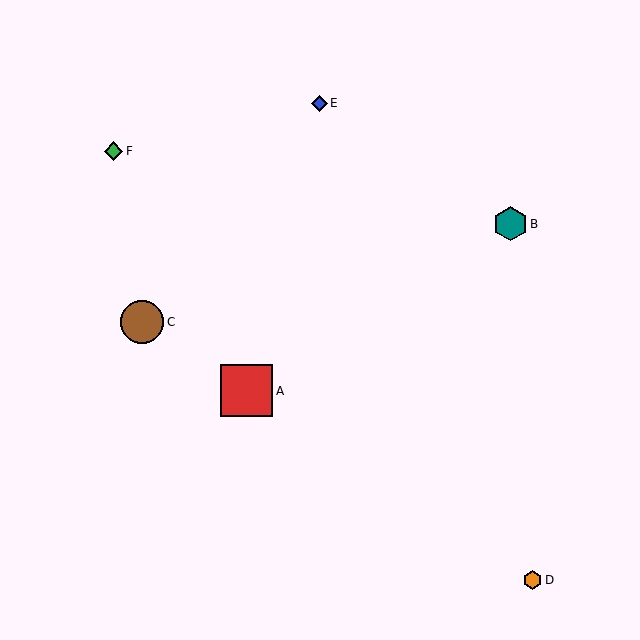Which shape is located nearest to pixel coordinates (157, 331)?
The brown circle (labeled C) at (142, 322) is nearest to that location.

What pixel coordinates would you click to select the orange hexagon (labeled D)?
Click at (533, 580) to select the orange hexagon D.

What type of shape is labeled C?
Shape C is a brown circle.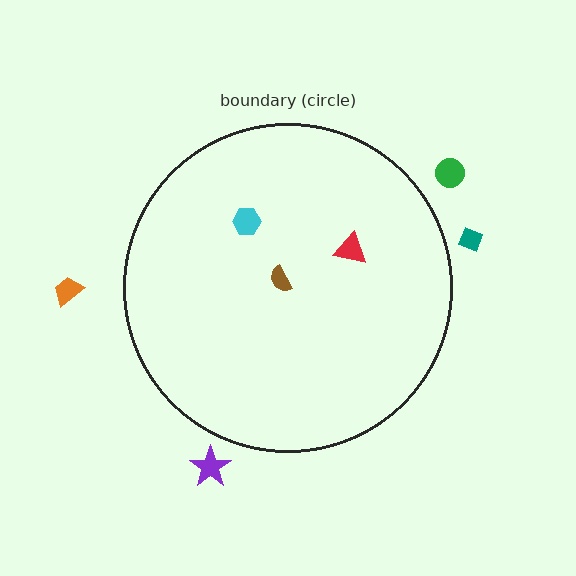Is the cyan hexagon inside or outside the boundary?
Inside.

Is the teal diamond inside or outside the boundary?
Outside.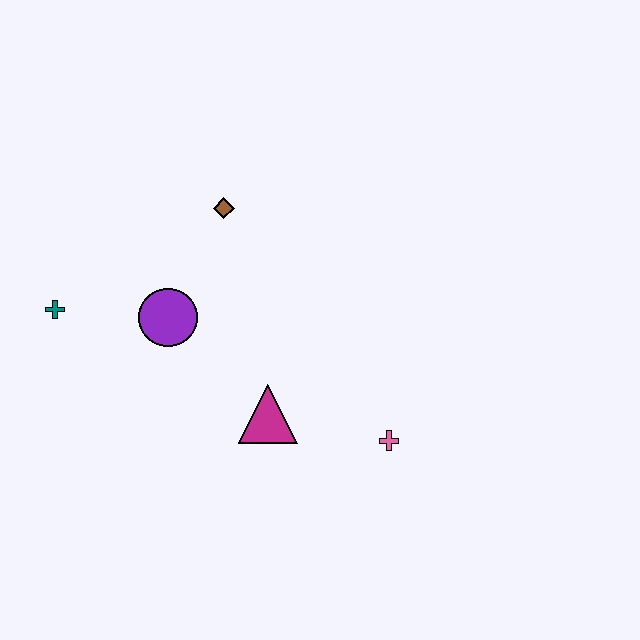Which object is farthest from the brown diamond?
The pink cross is farthest from the brown diamond.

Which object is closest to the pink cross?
The magenta triangle is closest to the pink cross.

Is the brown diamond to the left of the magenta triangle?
Yes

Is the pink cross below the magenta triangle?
Yes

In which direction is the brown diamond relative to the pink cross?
The brown diamond is above the pink cross.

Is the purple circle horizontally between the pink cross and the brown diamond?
No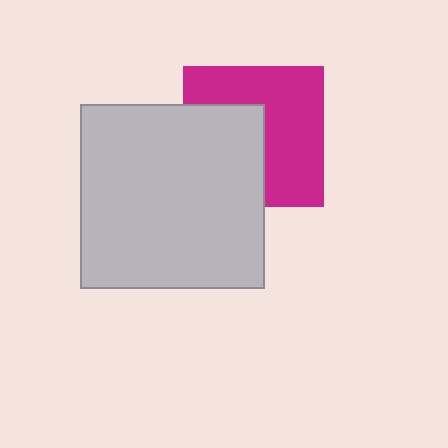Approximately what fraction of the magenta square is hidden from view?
Roughly 43% of the magenta square is hidden behind the light gray square.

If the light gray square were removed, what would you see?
You would see the complete magenta square.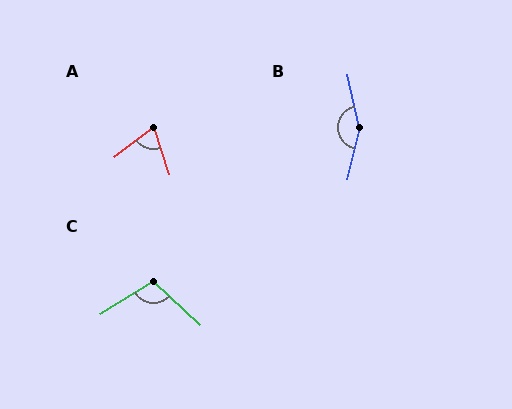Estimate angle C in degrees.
Approximately 106 degrees.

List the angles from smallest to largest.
A (71°), C (106°), B (154°).